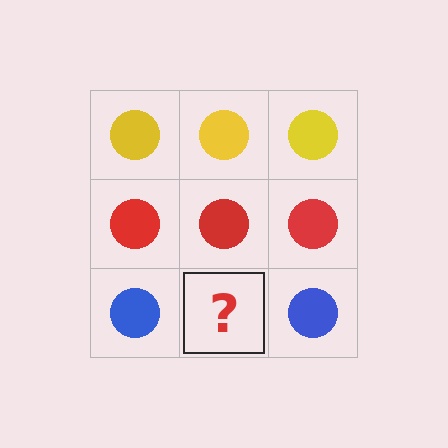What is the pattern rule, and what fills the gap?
The rule is that each row has a consistent color. The gap should be filled with a blue circle.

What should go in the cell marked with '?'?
The missing cell should contain a blue circle.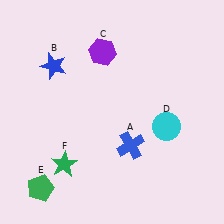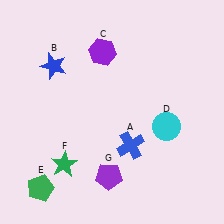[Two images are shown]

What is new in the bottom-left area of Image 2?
A purple pentagon (G) was added in the bottom-left area of Image 2.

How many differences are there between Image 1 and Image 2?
There is 1 difference between the two images.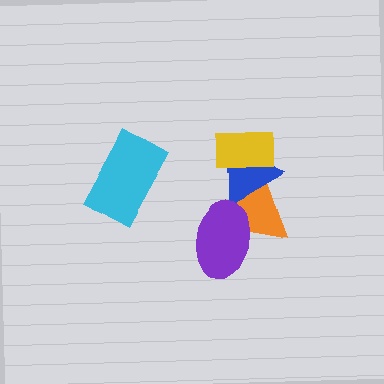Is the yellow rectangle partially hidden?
No, no other shape covers it.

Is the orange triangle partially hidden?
Yes, it is partially covered by another shape.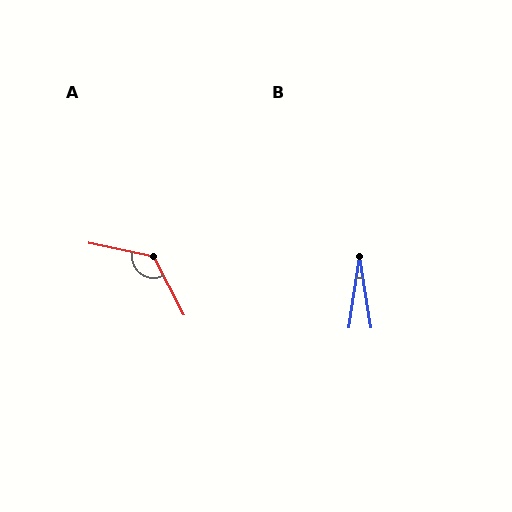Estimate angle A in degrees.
Approximately 130 degrees.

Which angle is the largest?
A, at approximately 130 degrees.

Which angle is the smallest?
B, at approximately 17 degrees.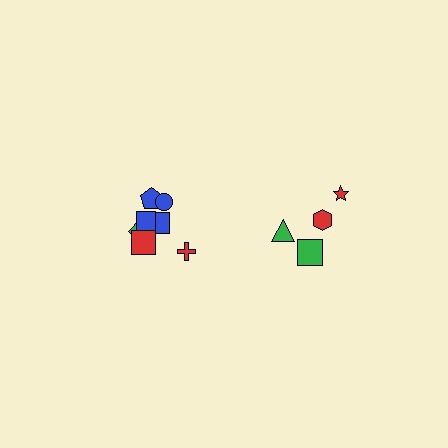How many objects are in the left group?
There are 7 objects.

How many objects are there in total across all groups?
There are 11 objects.